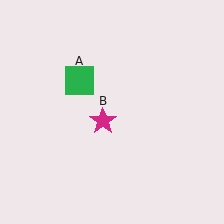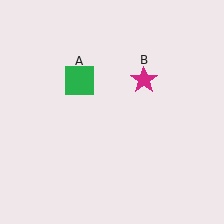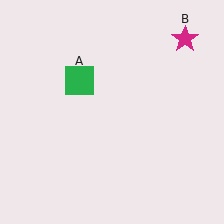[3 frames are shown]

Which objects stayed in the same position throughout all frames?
Green square (object A) remained stationary.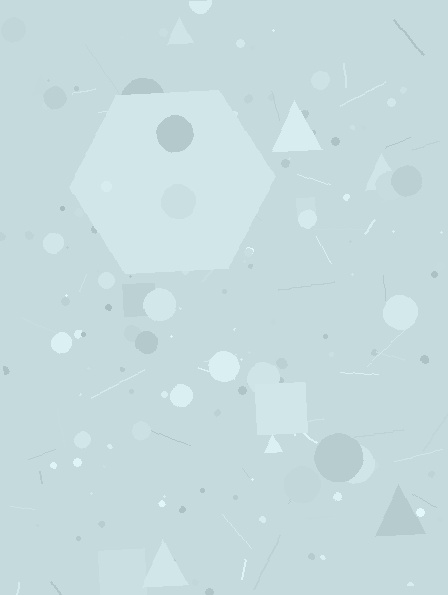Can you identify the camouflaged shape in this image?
The camouflaged shape is a hexagon.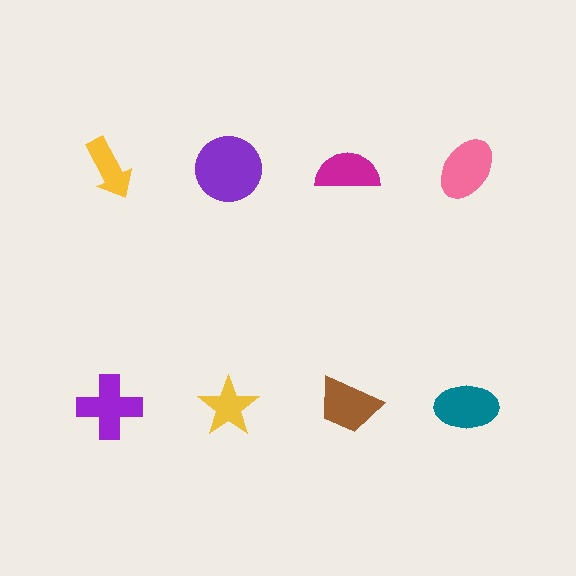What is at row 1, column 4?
A pink ellipse.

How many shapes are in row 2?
4 shapes.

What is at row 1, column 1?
A yellow arrow.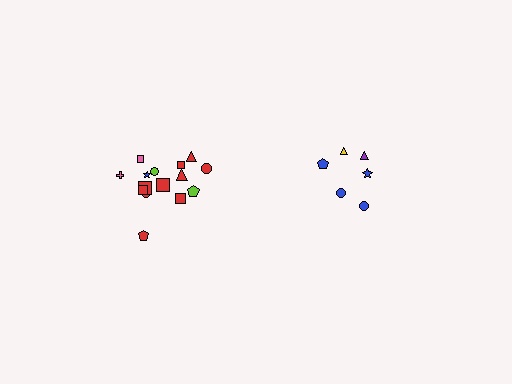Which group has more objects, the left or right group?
The left group.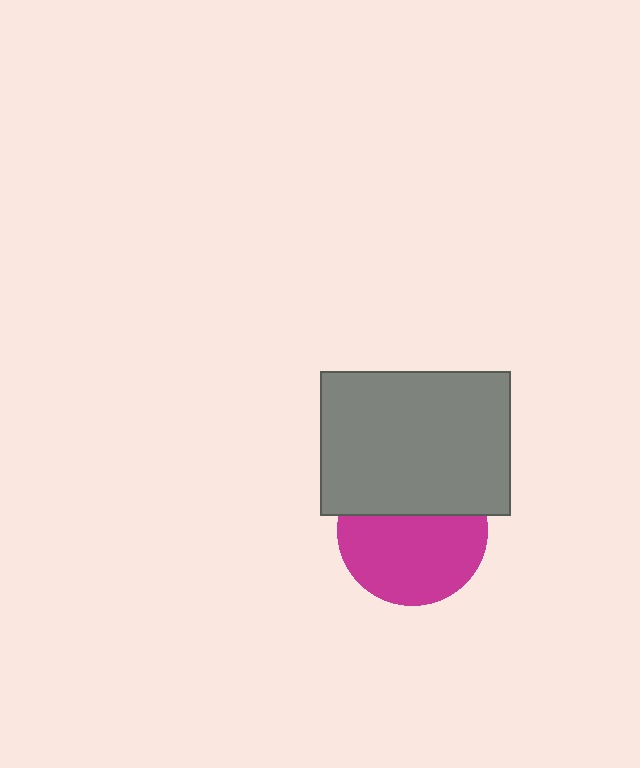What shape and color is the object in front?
The object in front is a gray rectangle.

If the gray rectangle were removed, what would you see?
You would see the complete magenta circle.